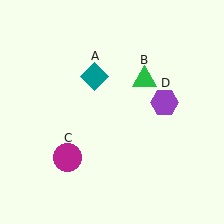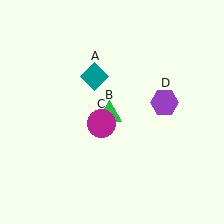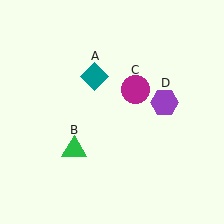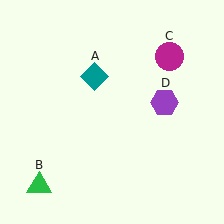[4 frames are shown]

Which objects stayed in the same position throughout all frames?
Teal diamond (object A) and purple hexagon (object D) remained stationary.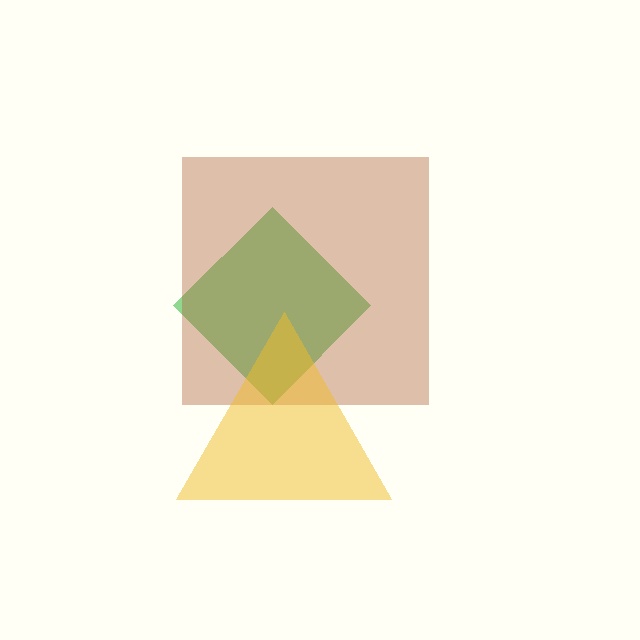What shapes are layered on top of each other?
The layered shapes are: a green diamond, a brown square, a yellow triangle.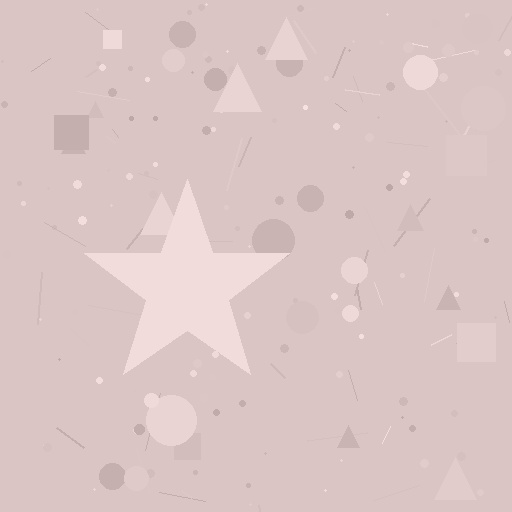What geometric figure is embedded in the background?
A star is embedded in the background.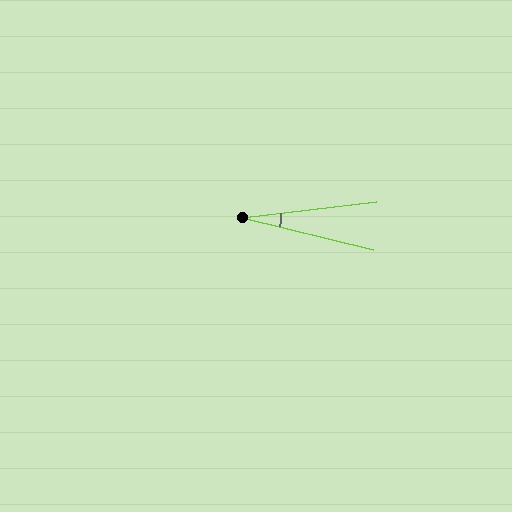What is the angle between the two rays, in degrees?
Approximately 21 degrees.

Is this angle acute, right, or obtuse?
It is acute.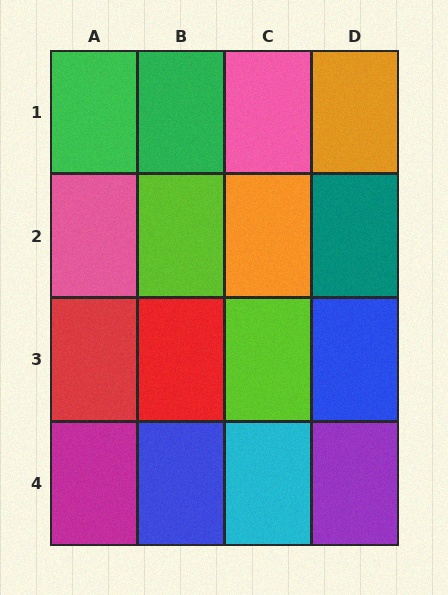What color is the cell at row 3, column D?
Blue.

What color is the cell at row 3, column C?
Lime.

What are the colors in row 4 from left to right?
Magenta, blue, cyan, purple.